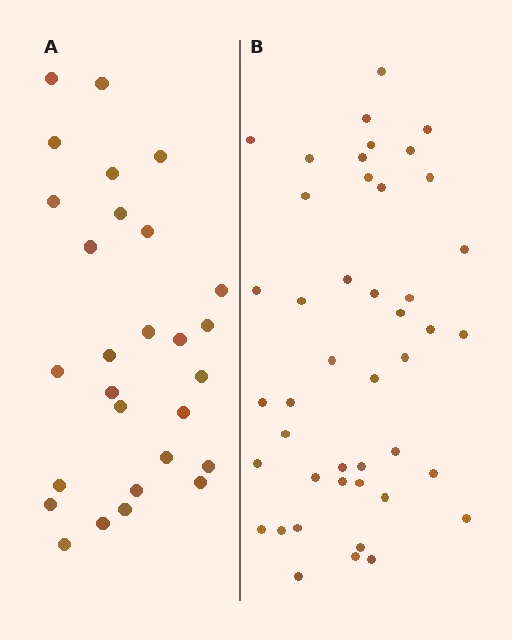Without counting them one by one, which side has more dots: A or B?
Region B (the right region) has more dots.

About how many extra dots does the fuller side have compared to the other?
Region B has approximately 15 more dots than region A.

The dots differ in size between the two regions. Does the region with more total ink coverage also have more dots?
No. Region A has more total ink coverage because its dots are larger, but region B actually contains more individual dots. Total area can be misleading — the number of items is what matters here.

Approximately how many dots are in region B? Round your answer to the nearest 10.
About 40 dots. (The exact count is 44, which rounds to 40.)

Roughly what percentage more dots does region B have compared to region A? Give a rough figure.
About 55% more.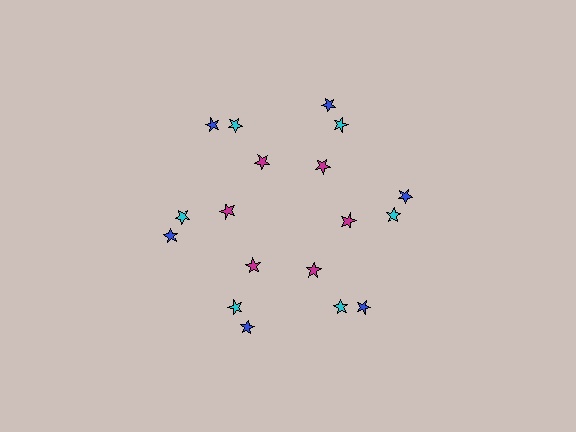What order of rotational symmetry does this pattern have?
This pattern has 6-fold rotational symmetry.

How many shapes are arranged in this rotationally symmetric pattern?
There are 18 shapes, arranged in 6 groups of 3.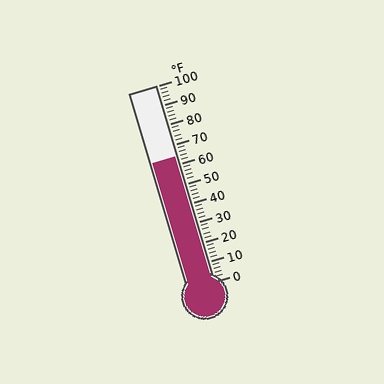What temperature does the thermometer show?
The thermometer shows approximately 64°F.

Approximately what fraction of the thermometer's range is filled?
The thermometer is filled to approximately 65% of its range.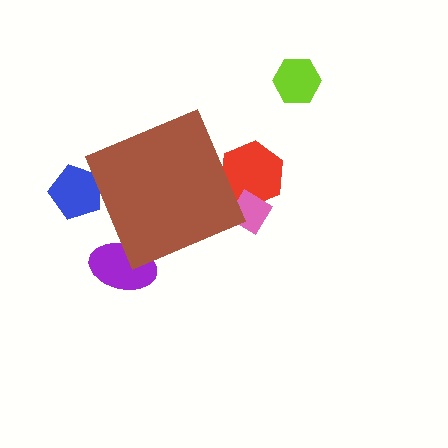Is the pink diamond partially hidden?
Yes, the pink diamond is partially hidden behind the brown diamond.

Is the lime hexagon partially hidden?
No, the lime hexagon is fully visible.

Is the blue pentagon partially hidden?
Yes, the blue pentagon is partially hidden behind the brown diamond.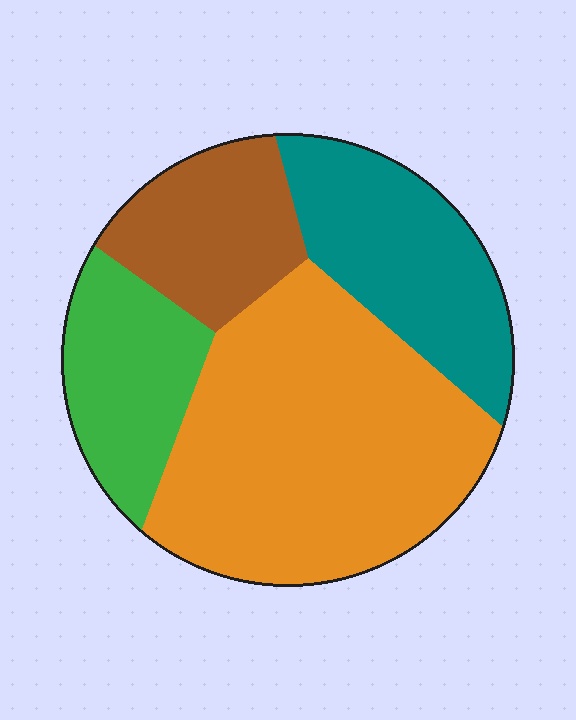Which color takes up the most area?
Orange, at roughly 45%.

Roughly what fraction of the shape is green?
Green takes up less than a sixth of the shape.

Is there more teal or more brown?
Teal.